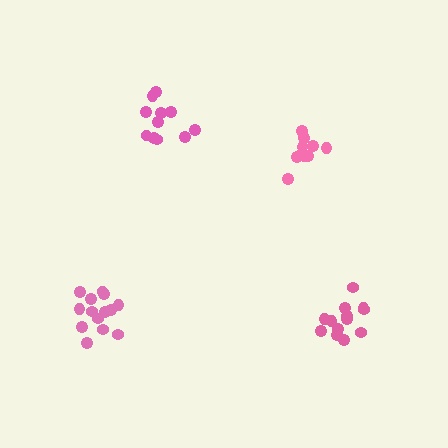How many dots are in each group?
Group 1: 14 dots, Group 2: 10 dots, Group 3: 13 dots, Group 4: 11 dots (48 total).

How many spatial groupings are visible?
There are 4 spatial groupings.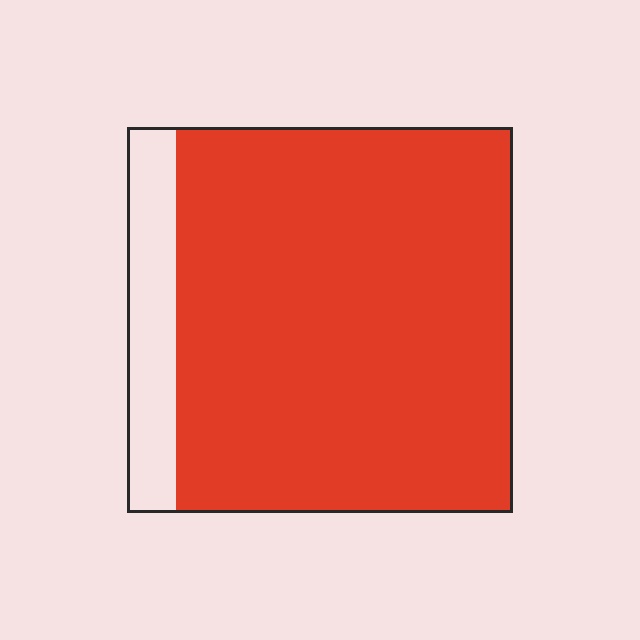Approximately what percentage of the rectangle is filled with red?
Approximately 85%.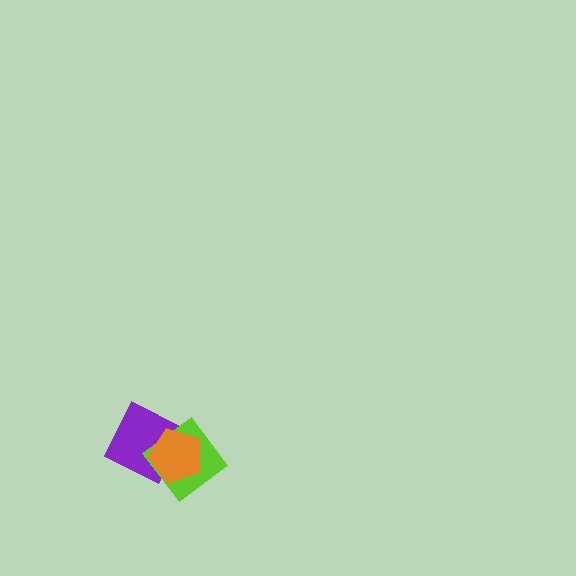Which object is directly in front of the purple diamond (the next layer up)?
The lime diamond is directly in front of the purple diamond.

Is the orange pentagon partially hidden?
No, no other shape covers it.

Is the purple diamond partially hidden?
Yes, it is partially covered by another shape.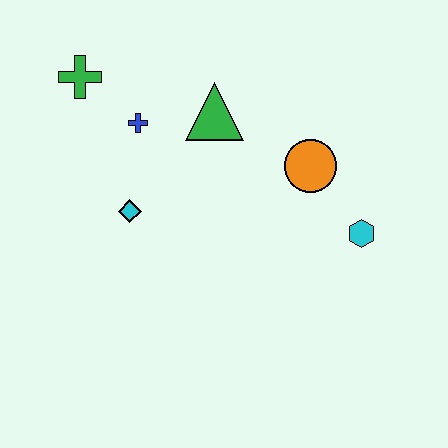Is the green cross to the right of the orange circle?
No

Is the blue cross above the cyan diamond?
Yes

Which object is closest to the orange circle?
The cyan hexagon is closest to the orange circle.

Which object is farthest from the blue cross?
The cyan hexagon is farthest from the blue cross.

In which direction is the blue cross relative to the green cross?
The blue cross is to the right of the green cross.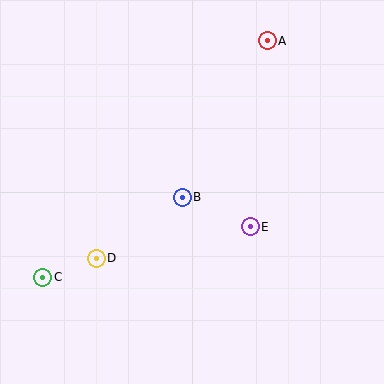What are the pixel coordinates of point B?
Point B is at (182, 197).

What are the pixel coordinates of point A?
Point A is at (267, 41).